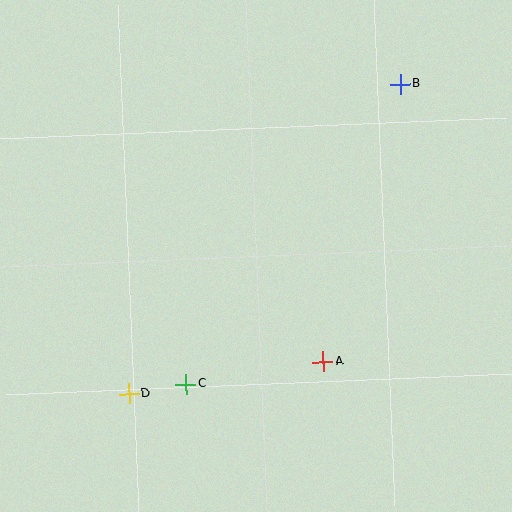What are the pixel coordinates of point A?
Point A is at (323, 362).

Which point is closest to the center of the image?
Point A at (323, 362) is closest to the center.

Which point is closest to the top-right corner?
Point B is closest to the top-right corner.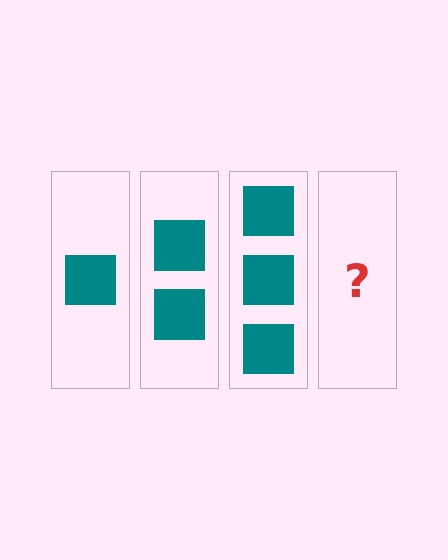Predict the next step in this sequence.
The next step is 4 squares.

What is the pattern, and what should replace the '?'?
The pattern is that each step adds one more square. The '?' should be 4 squares.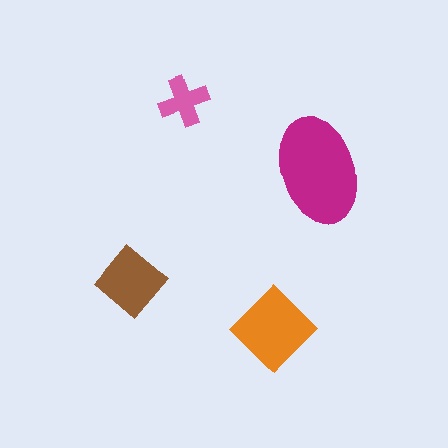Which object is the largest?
The magenta ellipse.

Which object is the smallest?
The pink cross.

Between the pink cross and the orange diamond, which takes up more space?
The orange diamond.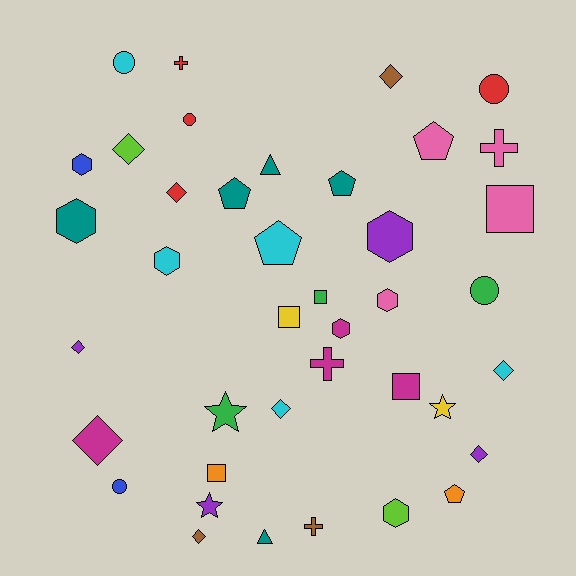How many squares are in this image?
There are 5 squares.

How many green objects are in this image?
There are 3 green objects.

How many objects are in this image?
There are 40 objects.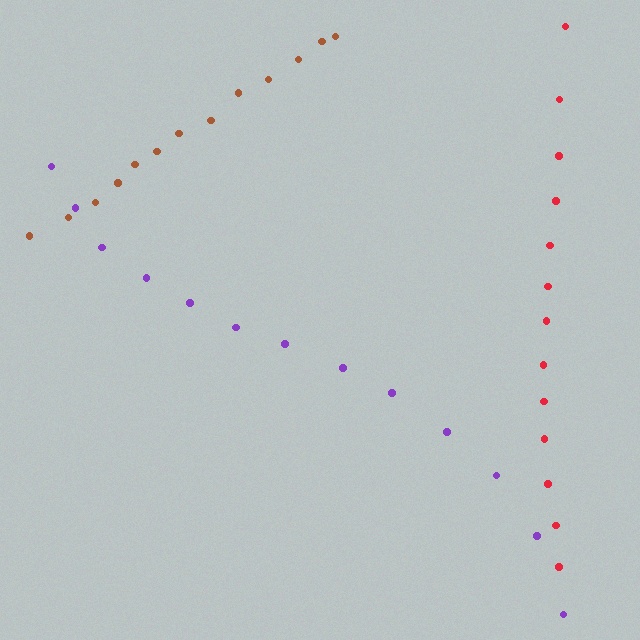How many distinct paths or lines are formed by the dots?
There are 3 distinct paths.